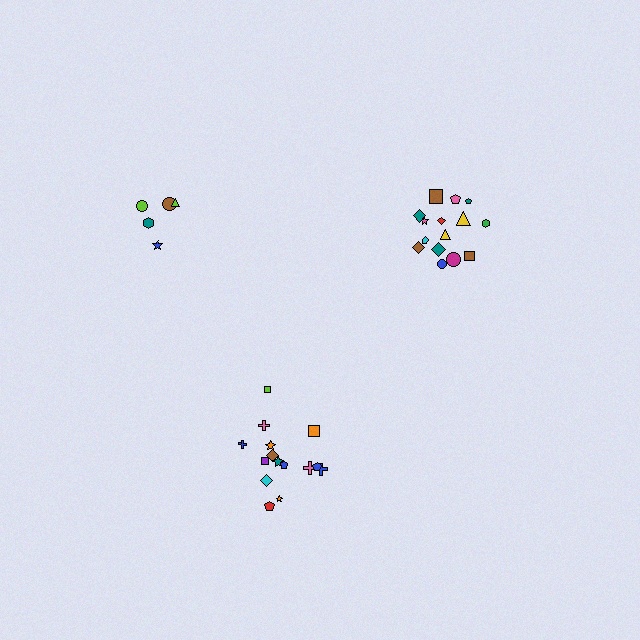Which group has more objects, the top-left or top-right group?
The top-right group.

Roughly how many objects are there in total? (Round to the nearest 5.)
Roughly 35 objects in total.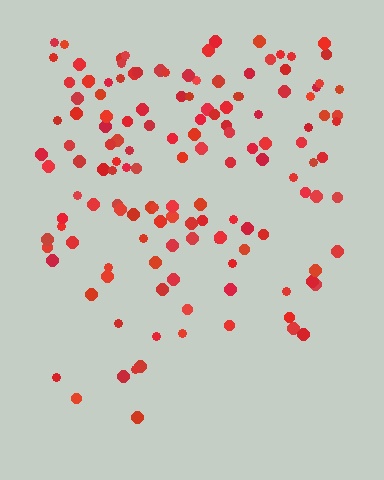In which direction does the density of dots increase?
From bottom to top, with the top side densest.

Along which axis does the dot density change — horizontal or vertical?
Vertical.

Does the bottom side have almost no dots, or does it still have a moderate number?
Still a moderate number, just noticeably fewer than the top.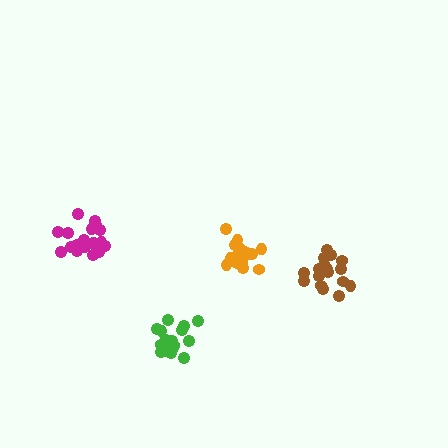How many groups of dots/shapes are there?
There are 4 groups.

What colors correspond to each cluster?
The clusters are colored: orange, brown, magenta, green.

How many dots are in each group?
Group 1: 19 dots, Group 2: 20 dots, Group 3: 20 dots, Group 4: 17 dots (76 total).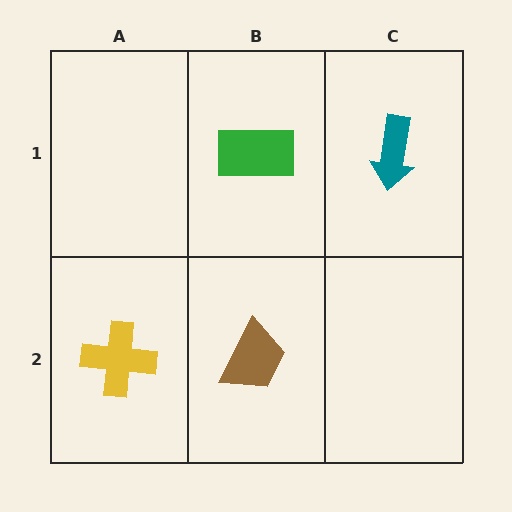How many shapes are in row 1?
2 shapes.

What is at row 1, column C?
A teal arrow.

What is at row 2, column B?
A brown trapezoid.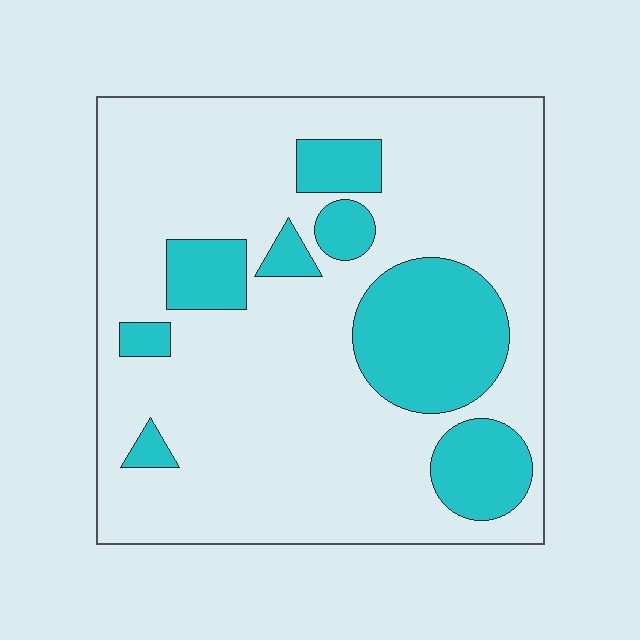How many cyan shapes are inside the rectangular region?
8.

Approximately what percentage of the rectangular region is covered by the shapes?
Approximately 25%.